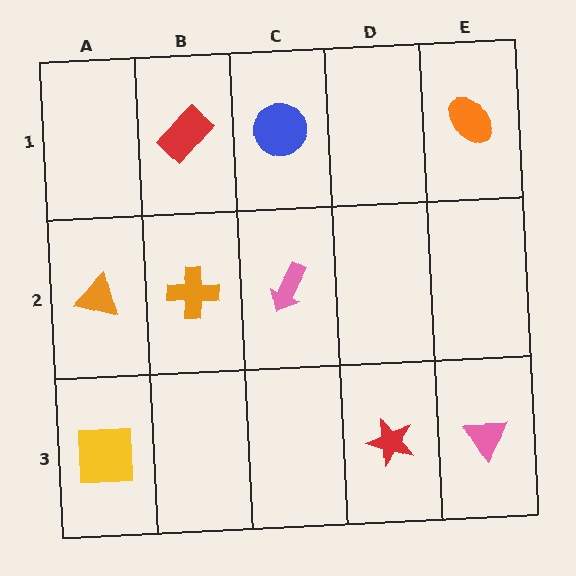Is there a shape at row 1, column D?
No, that cell is empty.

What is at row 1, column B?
A red rectangle.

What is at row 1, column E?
An orange ellipse.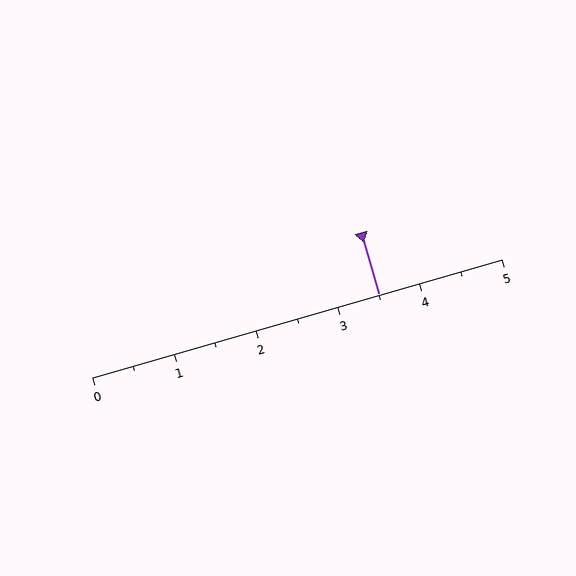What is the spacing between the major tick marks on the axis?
The major ticks are spaced 1 apart.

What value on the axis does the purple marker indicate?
The marker indicates approximately 3.5.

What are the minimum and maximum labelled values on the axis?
The axis runs from 0 to 5.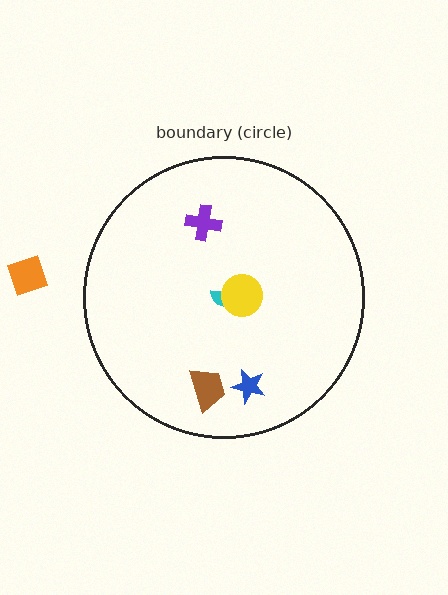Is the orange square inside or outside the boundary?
Outside.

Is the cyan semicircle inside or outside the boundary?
Inside.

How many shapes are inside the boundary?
5 inside, 1 outside.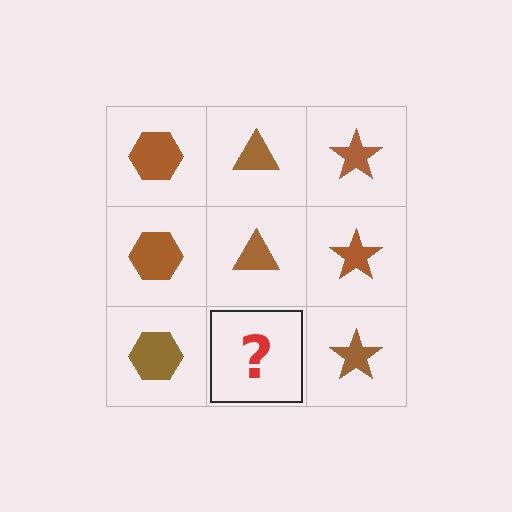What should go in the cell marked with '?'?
The missing cell should contain a brown triangle.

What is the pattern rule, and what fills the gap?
The rule is that each column has a consistent shape. The gap should be filled with a brown triangle.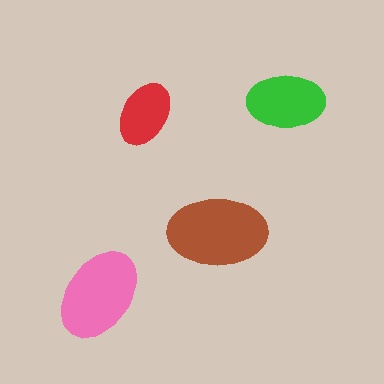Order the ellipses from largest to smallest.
the brown one, the pink one, the green one, the red one.